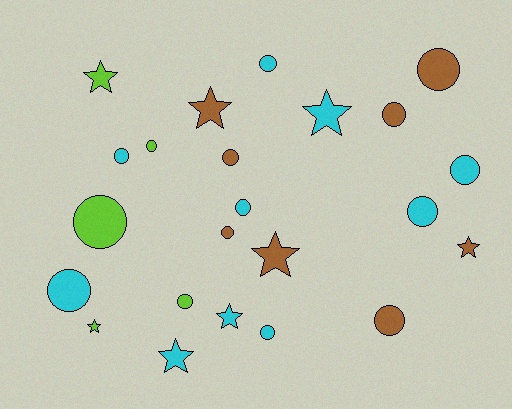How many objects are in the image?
There are 23 objects.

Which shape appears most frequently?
Circle, with 15 objects.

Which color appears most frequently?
Cyan, with 10 objects.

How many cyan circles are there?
There are 7 cyan circles.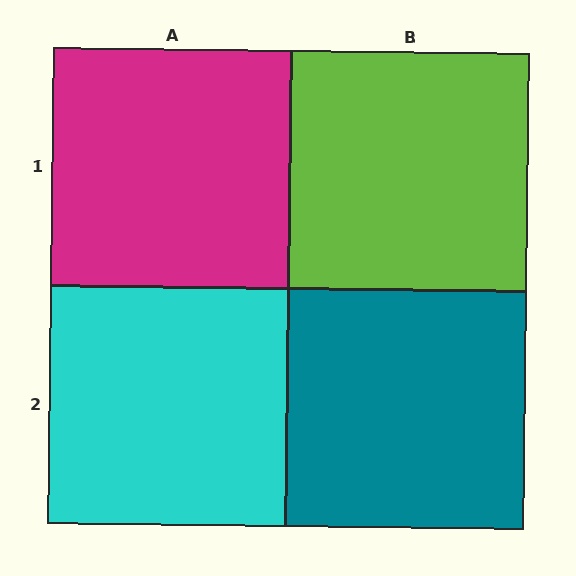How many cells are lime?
1 cell is lime.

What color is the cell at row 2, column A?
Cyan.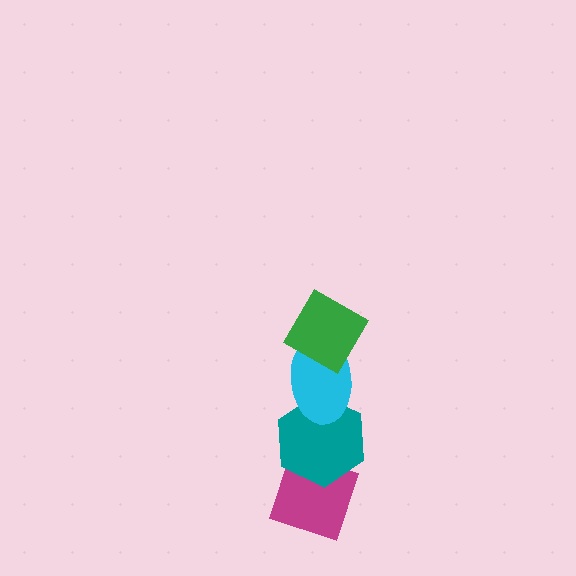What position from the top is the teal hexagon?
The teal hexagon is 3rd from the top.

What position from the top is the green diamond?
The green diamond is 1st from the top.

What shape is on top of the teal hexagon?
The cyan ellipse is on top of the teal hexagon.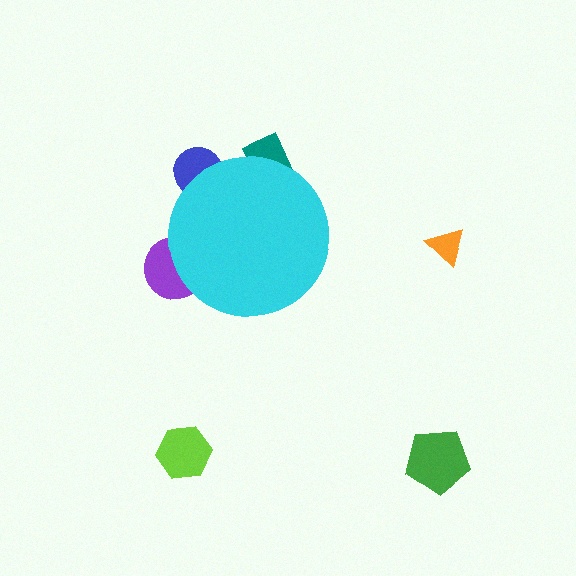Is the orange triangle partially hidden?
No, the orange triangle is fully visible.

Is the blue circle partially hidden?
Yes, the blue circle is partially hidden behind the cyan circle.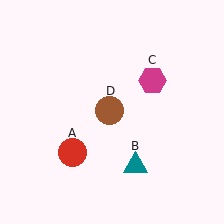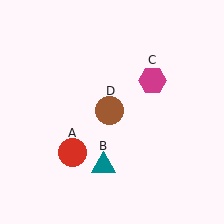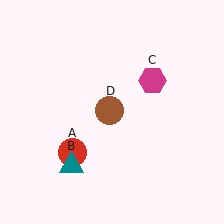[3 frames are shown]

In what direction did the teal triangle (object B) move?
The teal triangle (object B) moved left.